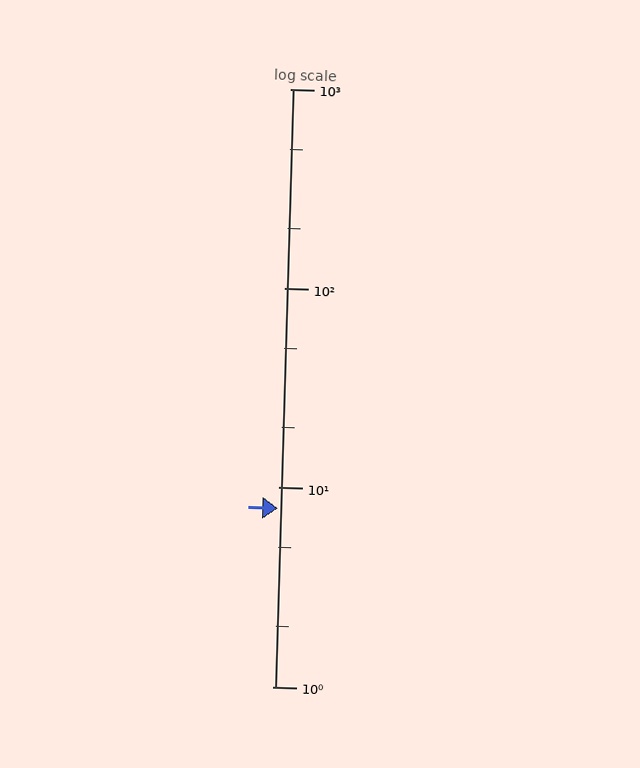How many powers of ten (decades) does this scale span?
The scale spans 3 decades, from 1 to 1000.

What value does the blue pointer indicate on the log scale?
The pointer indicates approximately 7.9.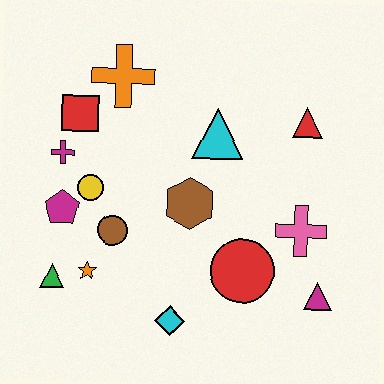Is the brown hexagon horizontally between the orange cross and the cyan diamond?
No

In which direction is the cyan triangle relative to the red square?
The cyan triangle is to the right of the red square.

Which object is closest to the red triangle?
The cyan triangle is closest to the red triangle.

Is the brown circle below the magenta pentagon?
Yes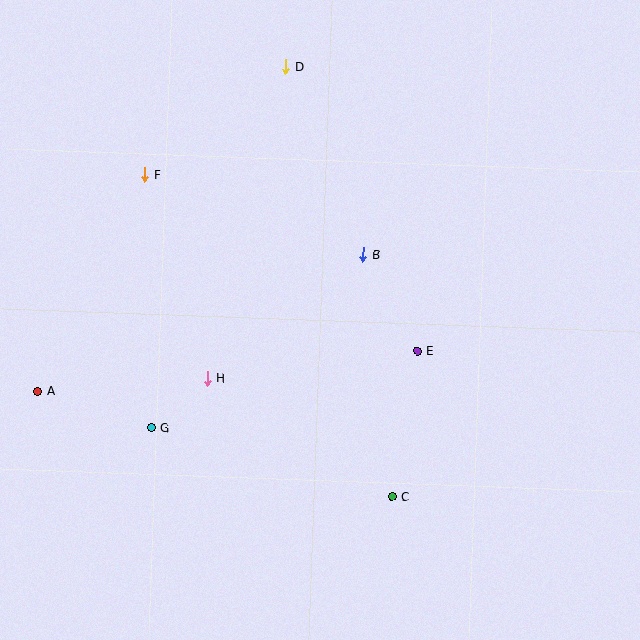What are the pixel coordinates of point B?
Point B is at (363, 254).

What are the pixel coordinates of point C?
Point C is at (392, 496).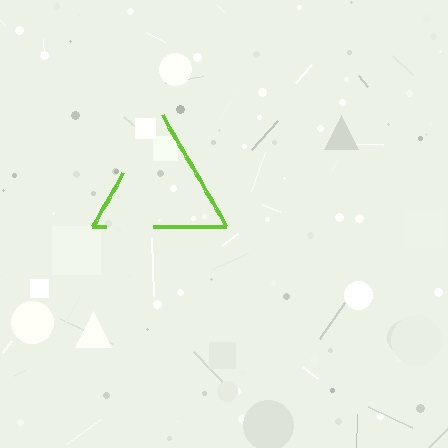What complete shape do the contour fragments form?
The contour fragments form a triangle.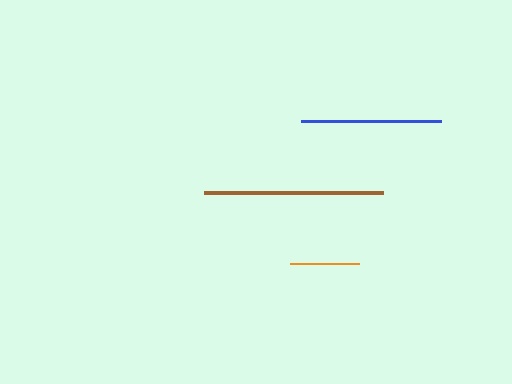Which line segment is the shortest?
The orange line is the shortest at approximately 69 pixels.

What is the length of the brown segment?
The brown segment is approximately 178 pixels long.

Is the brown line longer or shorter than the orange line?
The brown line is longer than the orange line.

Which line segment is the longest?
The brown line is the longest at approximately 178 pixels.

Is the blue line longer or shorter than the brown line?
The brown line is longer than the blue line.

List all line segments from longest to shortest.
From longest to shortest: brown, blue, orange.